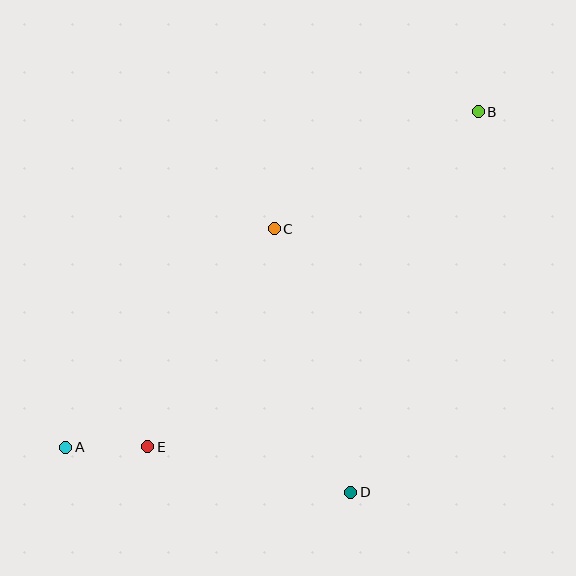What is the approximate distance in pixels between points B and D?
The distance between B and D is approximately 401 pixels.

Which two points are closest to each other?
Points A and E are closest to each other.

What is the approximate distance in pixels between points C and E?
The distance between C and E is approximately 252 pixels.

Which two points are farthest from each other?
Points A and B are farthest from each other.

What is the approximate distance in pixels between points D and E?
The distance between D and E is approximately 208 pixels.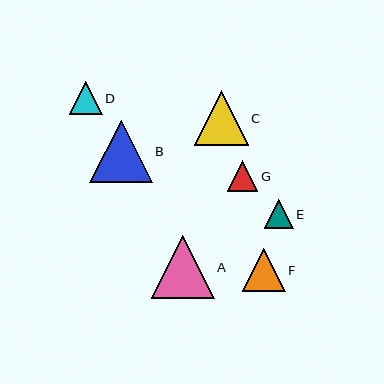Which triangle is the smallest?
Triangle E is the smallest with a size of approximately 29 pixels.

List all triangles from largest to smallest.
From largest to smallest: A, B, C, F, D, G, E.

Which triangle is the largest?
Triangle A is the largest with a size of approximately 63 pixels.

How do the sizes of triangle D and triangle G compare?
Triangle D and triangle G are approximately the same size.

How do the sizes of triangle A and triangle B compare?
Triangle A and triangle B are approximately the same size.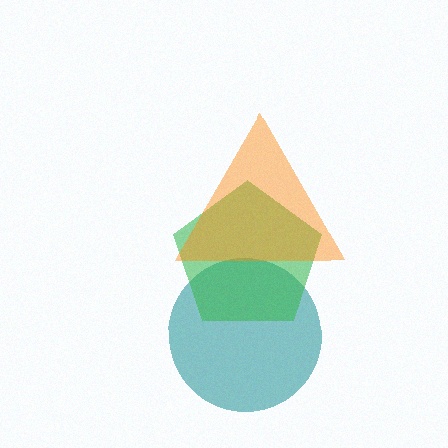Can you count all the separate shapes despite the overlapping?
Yes, there are 3 separate shapes.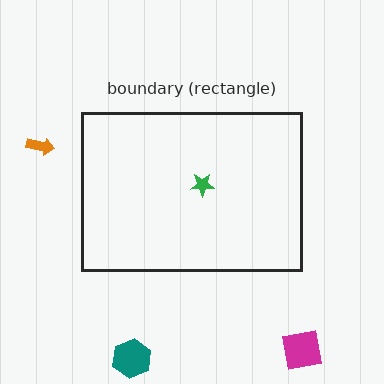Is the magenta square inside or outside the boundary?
Outside.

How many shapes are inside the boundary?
1 inside, 3 outside.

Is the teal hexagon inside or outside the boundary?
Outside.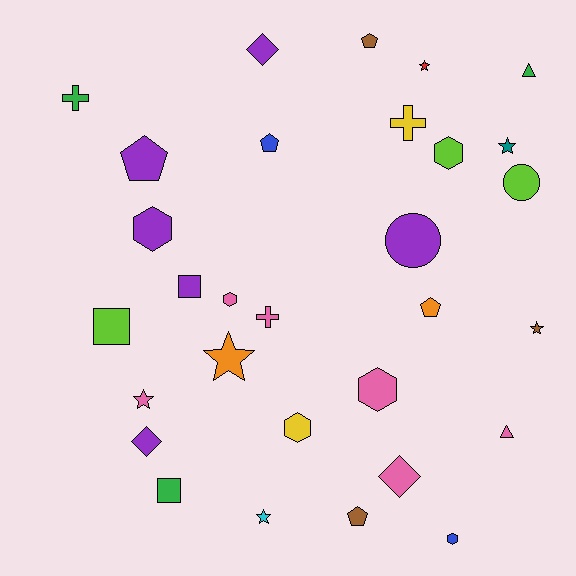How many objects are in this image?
There are 30 objects.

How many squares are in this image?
There are 3 squares.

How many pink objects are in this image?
There are 6 pink objects.